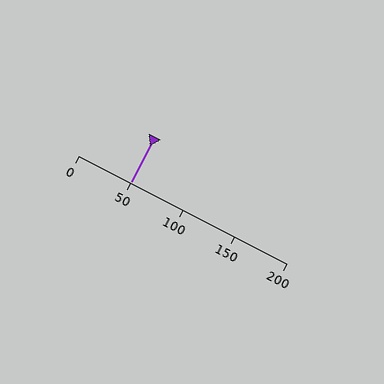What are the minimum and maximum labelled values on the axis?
The axis runs from 0 to 200.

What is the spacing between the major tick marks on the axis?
The major ticks are spaced 50 apart.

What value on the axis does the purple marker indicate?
The marker indicates approximately 50.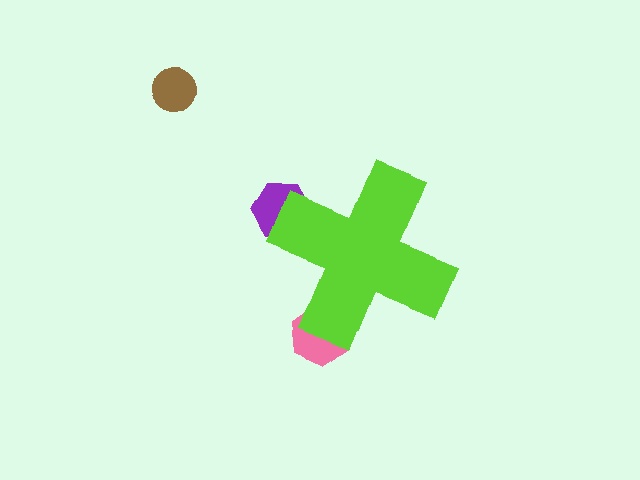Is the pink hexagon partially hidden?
Yes, the pink hexagon is partially hidden behind the lime cross.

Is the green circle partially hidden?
Yes, the green circle is partially hidden behind the lime cross.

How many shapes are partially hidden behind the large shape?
3 shapes are partially hidden.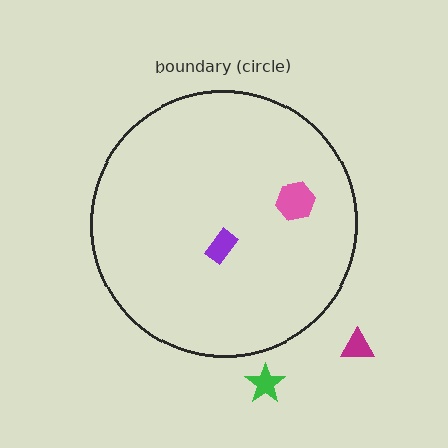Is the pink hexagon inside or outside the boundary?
Inside.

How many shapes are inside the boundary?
2 inside, 2 outside.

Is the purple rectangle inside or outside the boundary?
Inside.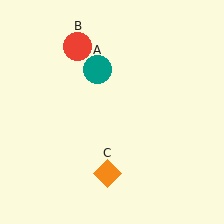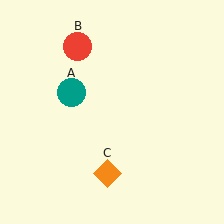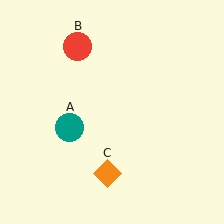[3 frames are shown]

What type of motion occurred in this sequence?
The teal circle (object A) rotated counterclockwise around the center of the scene.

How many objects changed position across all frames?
1 object changed position: teal circle (object A).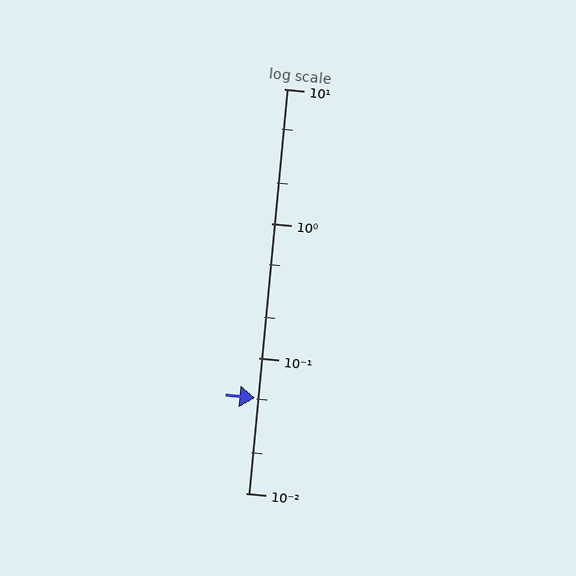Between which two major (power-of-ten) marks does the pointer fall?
The pointer is between 0.01 and 0.1.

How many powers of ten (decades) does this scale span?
The scale spans 3 decades, from 0.01 to 10.